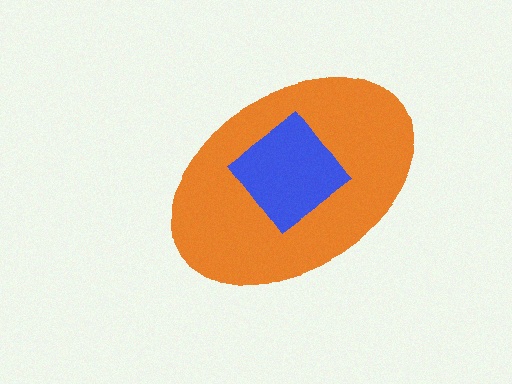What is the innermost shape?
The blue diamond.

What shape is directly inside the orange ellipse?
The blue diamond.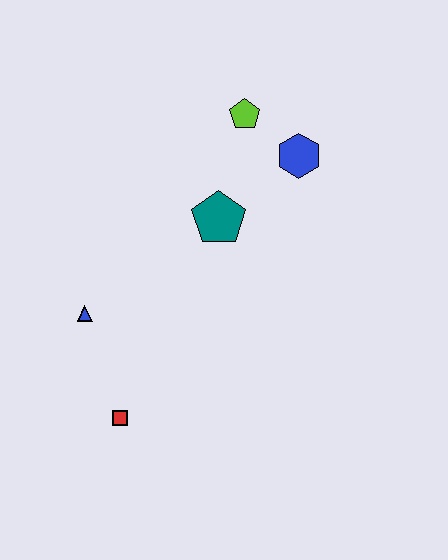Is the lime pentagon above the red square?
Yes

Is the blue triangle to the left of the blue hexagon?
Yes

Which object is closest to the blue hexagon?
The lime pentagon is closest to the blue hexagon.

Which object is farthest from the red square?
The lime pentagon is farthest from the red square.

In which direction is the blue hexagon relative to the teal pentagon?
The blue hexagon is to the right of the teal pentagon.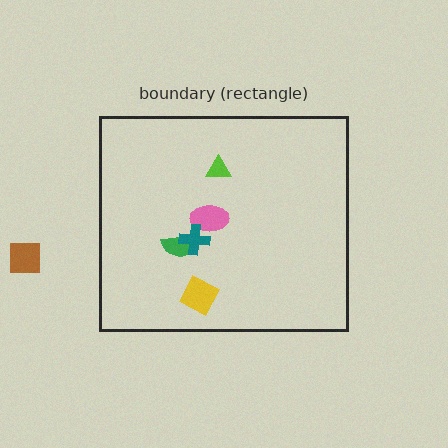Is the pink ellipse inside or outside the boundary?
Inside.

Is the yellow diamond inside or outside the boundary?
Inside.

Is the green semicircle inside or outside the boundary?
Inside.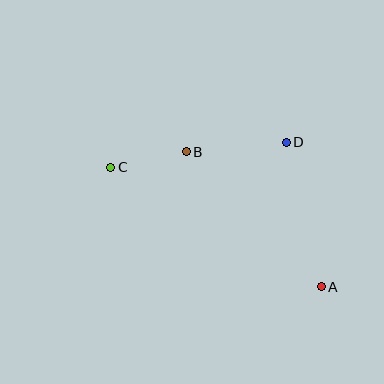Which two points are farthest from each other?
Points A and C are farthest from each other.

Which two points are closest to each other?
Points B and C are closest to each other.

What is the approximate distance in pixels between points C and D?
The distance between C and D is approximately 177 pixels.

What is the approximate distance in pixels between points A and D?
The distance between A and D is approximately 149 pixels.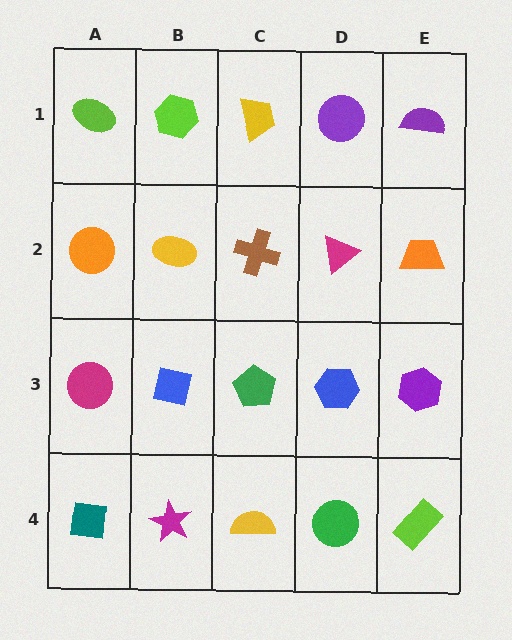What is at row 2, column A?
An orange circle.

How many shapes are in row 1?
5 shapes.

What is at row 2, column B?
A yellow ellipse.